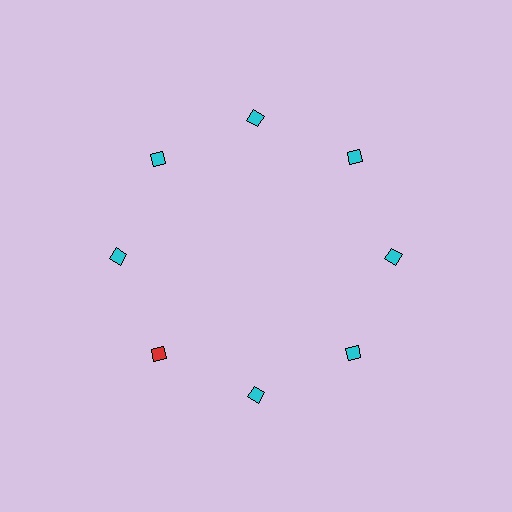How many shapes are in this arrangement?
There are 8 shapes arranged in a ring pattern.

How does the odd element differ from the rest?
It has a different color: red instead of cyan.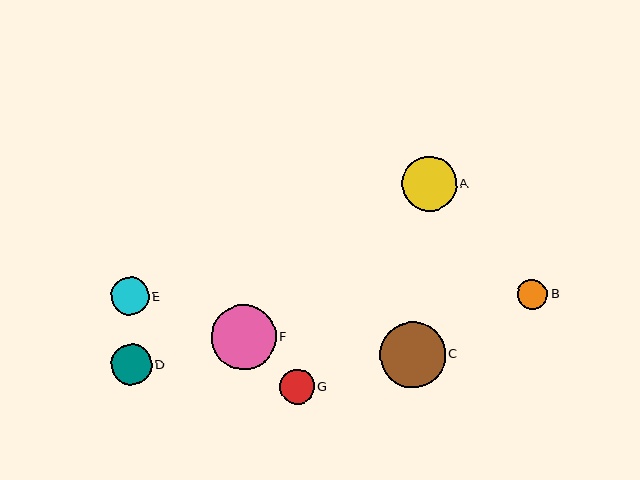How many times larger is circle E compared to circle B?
Circle E is approximately 1.2 times the size of circle B.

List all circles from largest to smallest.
From largest to smallest: C, F, A, D, E, G, B.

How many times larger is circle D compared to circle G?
Circle D is approximately 1.2 times the size of circle G.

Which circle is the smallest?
Circle B is the smallest with a size of approximately 30 pixels.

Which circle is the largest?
Circle C is the largest with a size of approximately 66 pixels.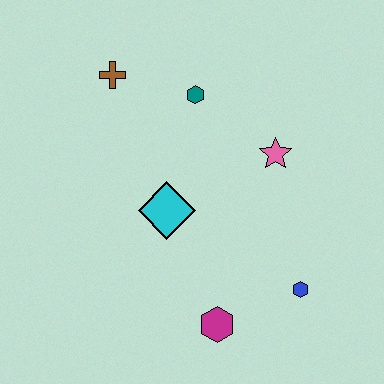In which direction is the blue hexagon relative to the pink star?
The blue hexagon is below the pink star.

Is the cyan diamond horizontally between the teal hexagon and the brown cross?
Yes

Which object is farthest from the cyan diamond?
The blue hexagon is farthest from the cyan diamond.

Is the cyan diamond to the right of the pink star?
No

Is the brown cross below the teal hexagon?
No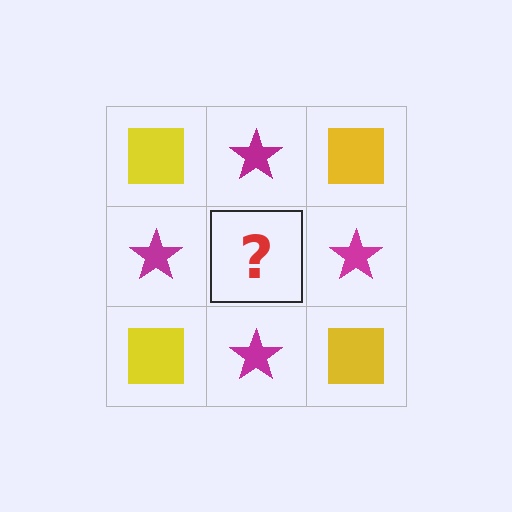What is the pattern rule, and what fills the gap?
The rule is that it alternates yellow square and magenta star in a checkerboard pattern. The gap should be filled with a yellow square.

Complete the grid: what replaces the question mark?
The question mark should be replaced with a yellow square.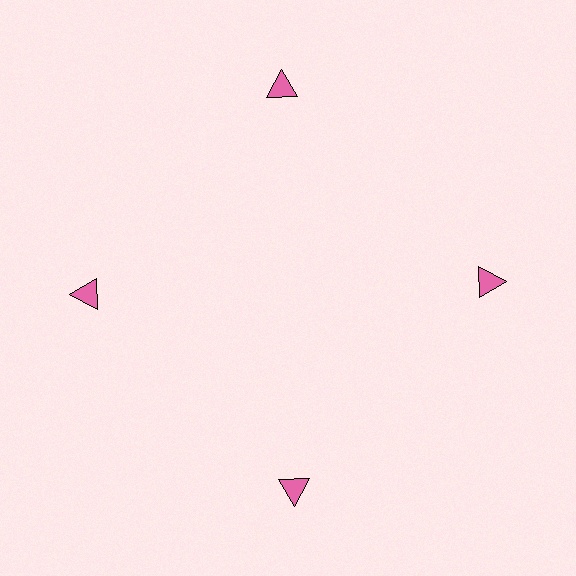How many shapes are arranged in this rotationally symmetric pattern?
There are 4 shapes, arranged in 4 groups of 1.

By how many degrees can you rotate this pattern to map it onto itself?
The pattern maps onto itself every 90 degrees of rotation.